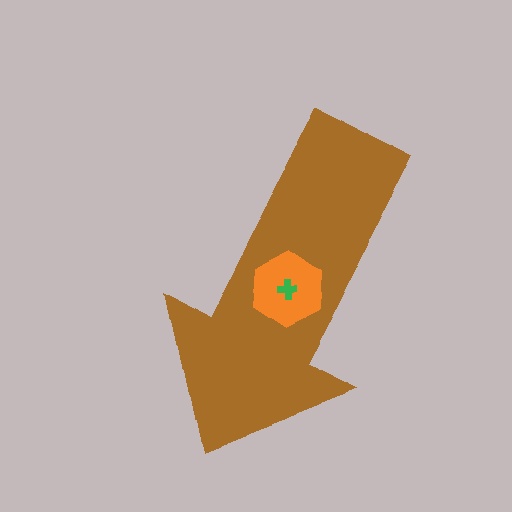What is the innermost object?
The green cross.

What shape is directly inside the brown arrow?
The orange hexagon.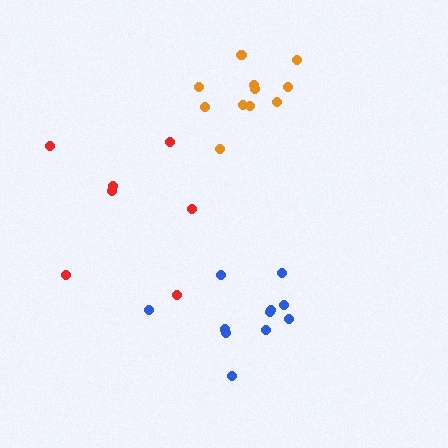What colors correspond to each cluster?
The clusters are colored: blue, orange, red.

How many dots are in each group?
Group 1: 11 dots, Group 2: 11 dots, Group 3: 7 dots (29 total).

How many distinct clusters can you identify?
There are 3 distinct clusters.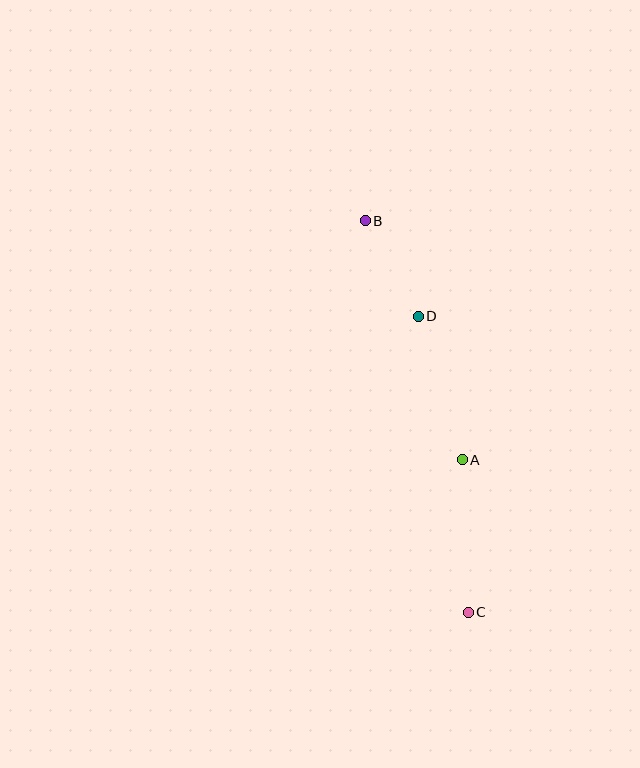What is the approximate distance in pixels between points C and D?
The distance between C and D is approximately 300 pixels.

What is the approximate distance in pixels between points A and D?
The distance between A and D is approximately 150 pixels.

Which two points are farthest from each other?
Points B and C are farthest from each other.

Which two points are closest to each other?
Points B and D are closest to each other.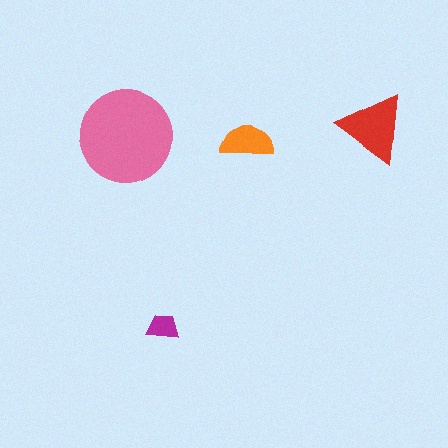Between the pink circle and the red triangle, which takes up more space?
The pink circle.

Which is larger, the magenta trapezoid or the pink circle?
The pink circle.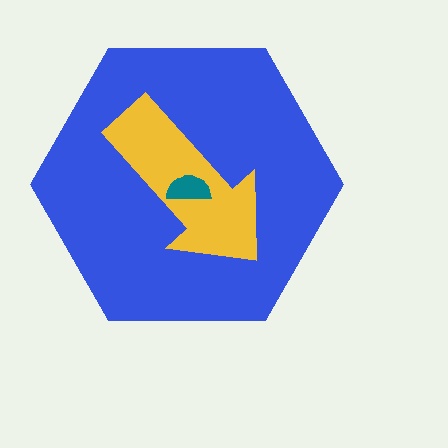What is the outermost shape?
The blue hexagon.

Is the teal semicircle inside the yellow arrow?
Yes.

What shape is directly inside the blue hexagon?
The yellow arrow.